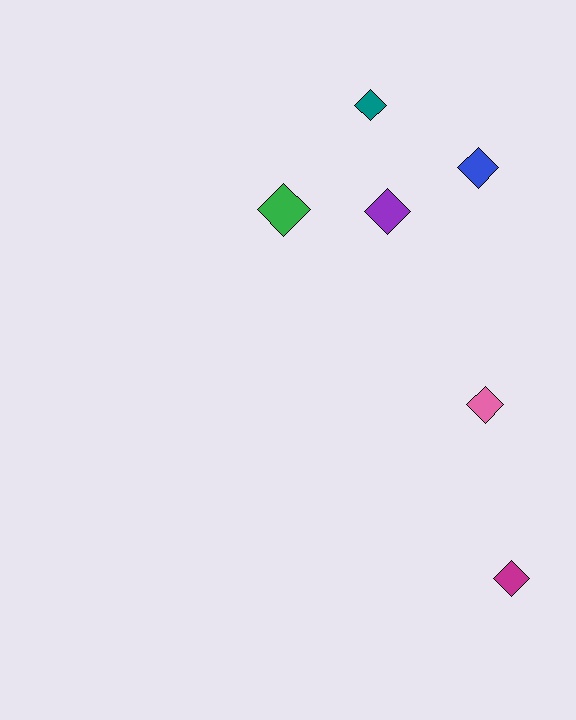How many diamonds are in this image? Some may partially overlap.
There are 6 diamonds.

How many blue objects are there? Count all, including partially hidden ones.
There is 1 blue object.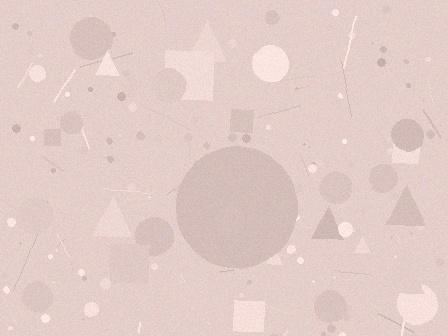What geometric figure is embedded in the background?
A circle is embedded in the background.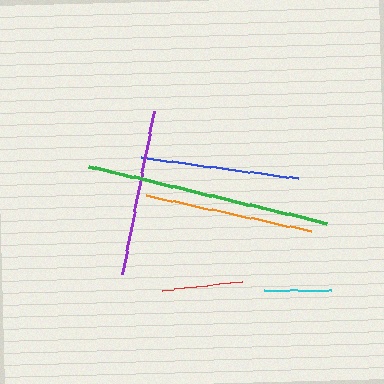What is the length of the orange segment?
The orange segment is approximately 168 pixels long.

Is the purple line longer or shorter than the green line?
The green line is longer than the purple line.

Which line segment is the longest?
The green line is the longest at approximately 245 pixels.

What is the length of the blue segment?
The blue segment is approximately 159 pixels long.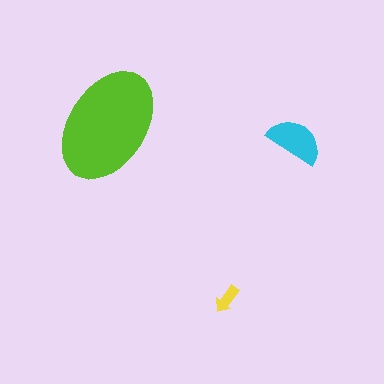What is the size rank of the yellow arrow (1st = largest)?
3rd.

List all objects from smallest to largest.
The yellow arrow, the cyan semicircle, the lime ellipse.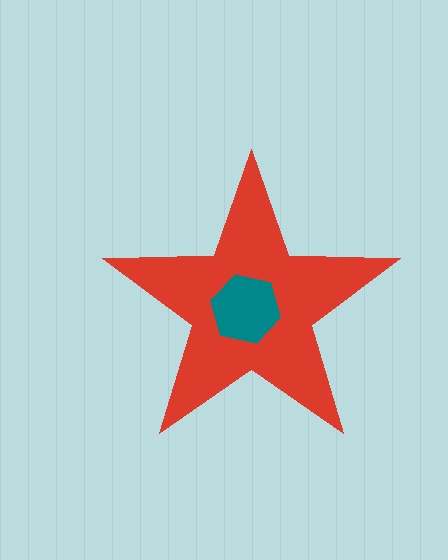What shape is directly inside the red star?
The teal hexagon.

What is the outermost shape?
The red star.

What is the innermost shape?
The teal hexagon.